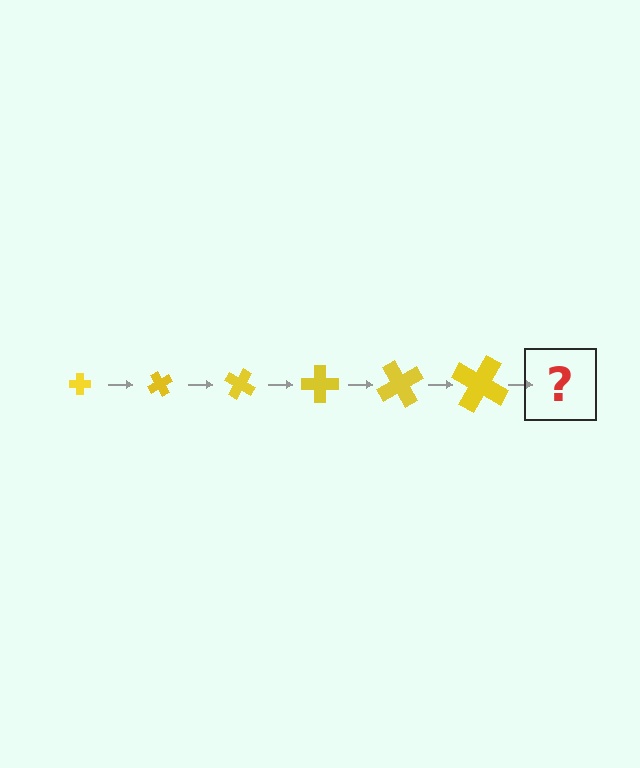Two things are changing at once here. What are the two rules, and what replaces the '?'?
The two rules are that the cross grows larger each step and it rotates 60 degrees each step. The '?' should be a cross, larger than the previous one and rotated 360 degrees from the start.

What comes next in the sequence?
The next element should be a cross, larger than the previous one and rotated 360 degrees from the start.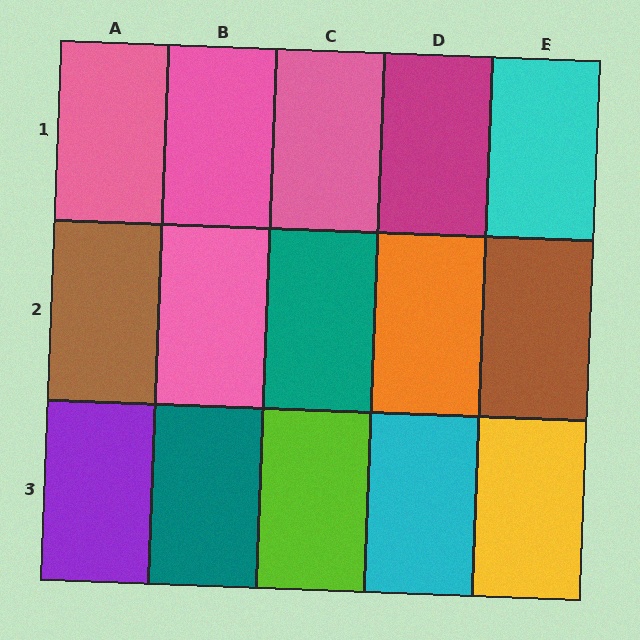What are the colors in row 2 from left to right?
Brown, pink, teal, orange, brown.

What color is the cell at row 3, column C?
Lime.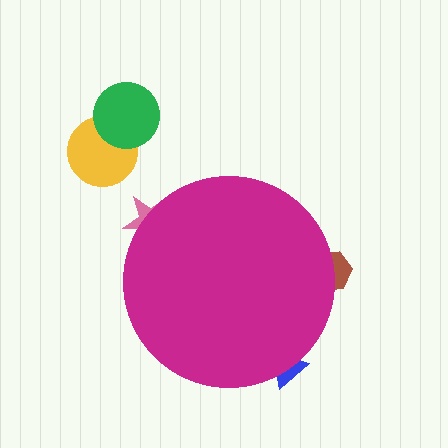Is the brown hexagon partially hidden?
Yes, the brown hexagon is partially hidden behind the magenta circle.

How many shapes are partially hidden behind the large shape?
3 shapes are partially hidden.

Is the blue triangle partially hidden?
Yes, the blue triangle is partially hidden behind the magenta circle.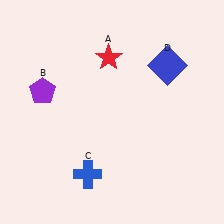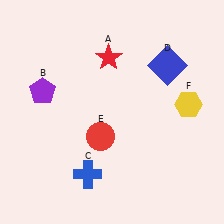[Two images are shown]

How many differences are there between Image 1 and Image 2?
There are 2 differences between the two images.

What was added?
A red circle (E), a yellow hexagon (F) were added in Image 2.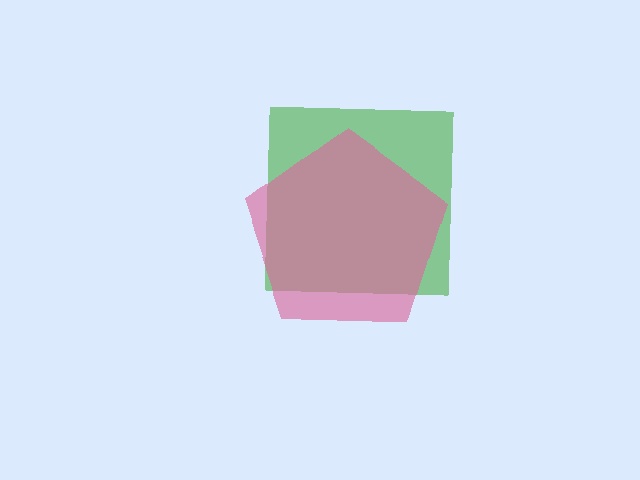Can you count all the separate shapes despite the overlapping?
Yes, there are 2 separate shapes.